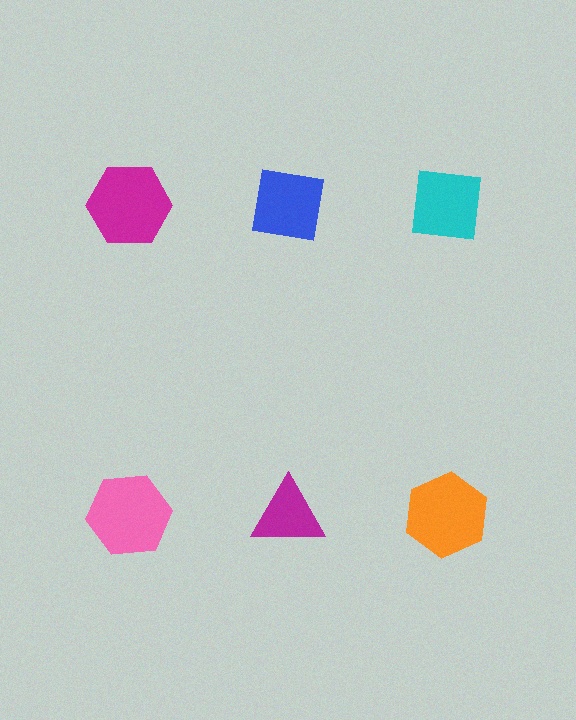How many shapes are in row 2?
3 shapes.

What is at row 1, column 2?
A blue square.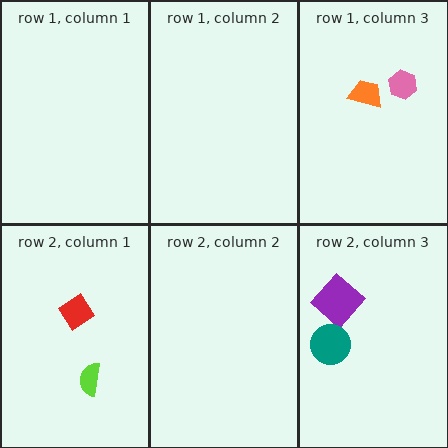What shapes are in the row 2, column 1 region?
The lime semicircle, the red diamond.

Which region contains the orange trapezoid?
The row 1, column 3 region.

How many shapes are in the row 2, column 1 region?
2.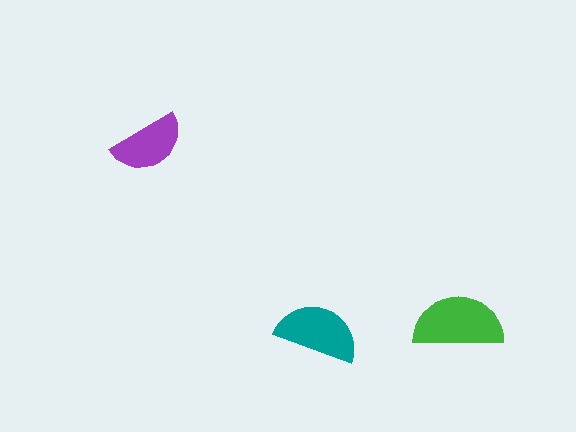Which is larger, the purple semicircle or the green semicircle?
The green one.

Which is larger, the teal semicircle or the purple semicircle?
The teal one.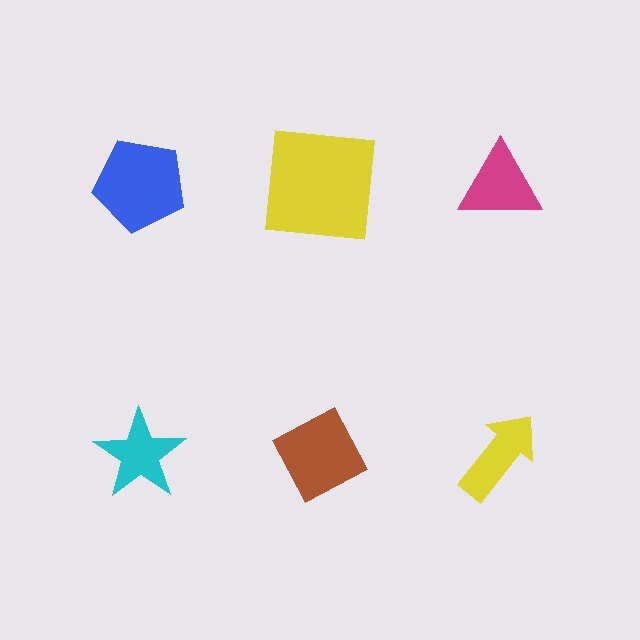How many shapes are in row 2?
3 shapes.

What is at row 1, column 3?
A magenta triangle.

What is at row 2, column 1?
A cyan star.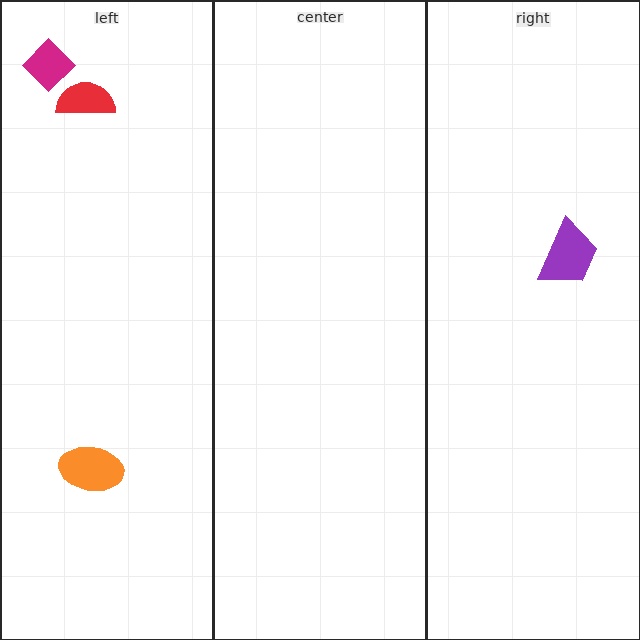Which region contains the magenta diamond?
The left region.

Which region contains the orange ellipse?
The left region.